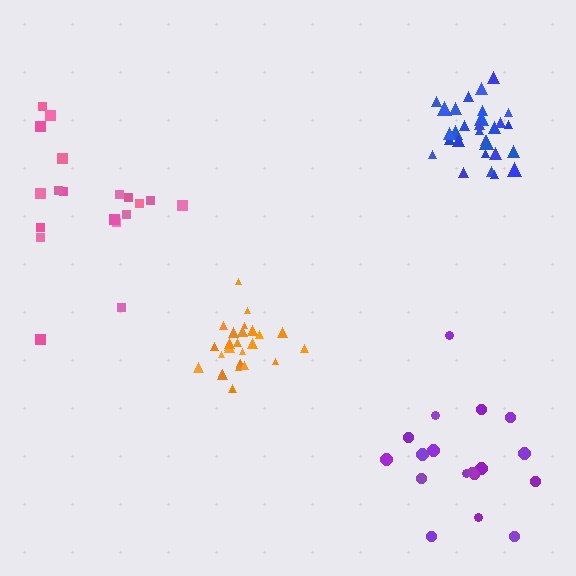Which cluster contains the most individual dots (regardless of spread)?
Blue (30).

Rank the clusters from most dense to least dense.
blue, orange, pink, purple.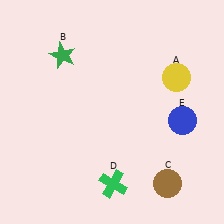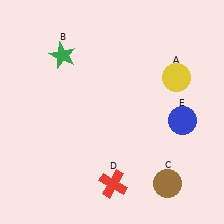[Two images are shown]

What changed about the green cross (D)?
In Image 1, D is green. In Image 2, it changed to red.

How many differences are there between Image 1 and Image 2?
There is 1 difference between the two images.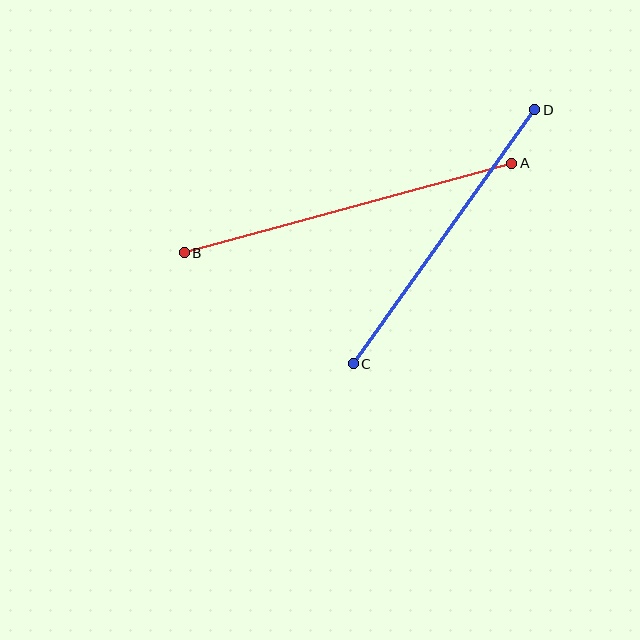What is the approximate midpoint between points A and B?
The midpoint is at approximately (348, 208) pixels.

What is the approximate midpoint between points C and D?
The midpoint is at approximately (444, 237) pixels.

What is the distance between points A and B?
The distance is approximately 340 pixels.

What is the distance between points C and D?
The distance is approximately 312 pixels.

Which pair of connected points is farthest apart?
Points A and B are farthest apart.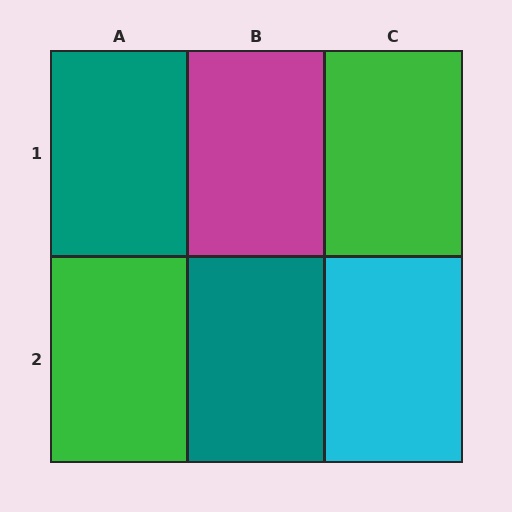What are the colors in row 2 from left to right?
Green, teal, cyan.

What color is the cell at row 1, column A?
Teal.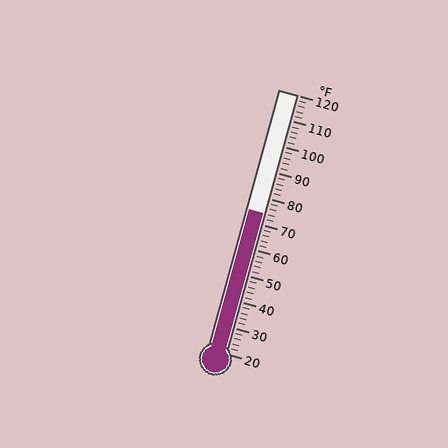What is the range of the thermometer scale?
The thermometer scale ranges from 20°F to 120°F.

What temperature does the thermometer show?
The thermometer shows approximately 74°F.